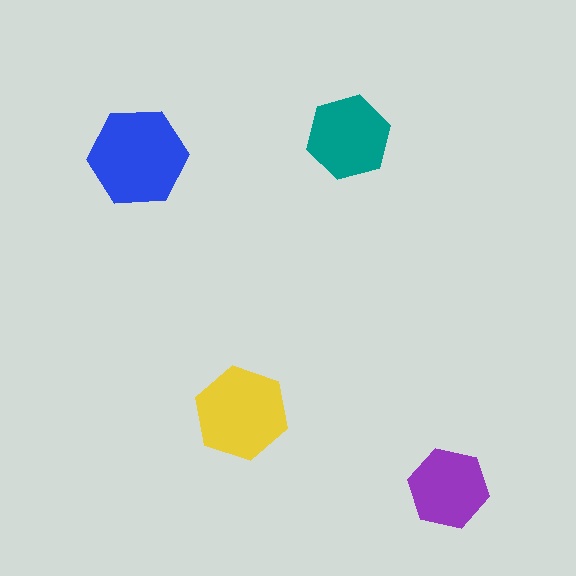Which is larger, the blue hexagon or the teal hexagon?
The blue one.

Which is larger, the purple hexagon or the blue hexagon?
The blue one.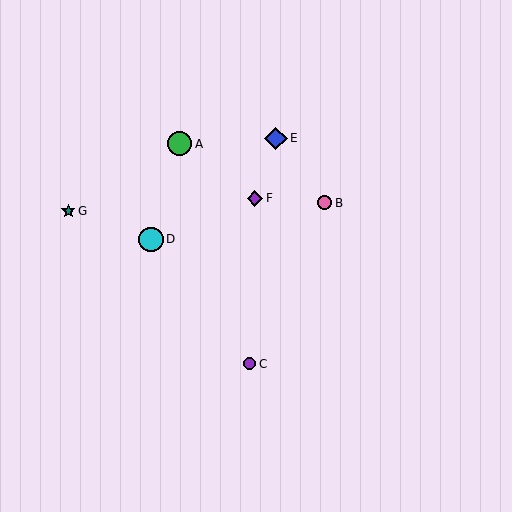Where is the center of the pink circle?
The center of the pink circle is at (325, 203).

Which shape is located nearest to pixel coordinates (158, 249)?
The cyan circle (labeled D) at (151, 239) is nearest to that location.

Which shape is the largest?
The green circle (labeled A) is the largest.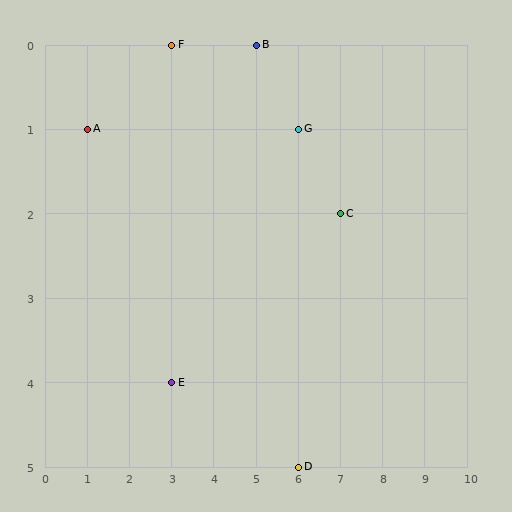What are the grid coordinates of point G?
Point G is at grid coordinates (6, 1).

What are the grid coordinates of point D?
Point D is at grid coordinates (6, 5).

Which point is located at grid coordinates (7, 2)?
Point C is at (7, 2).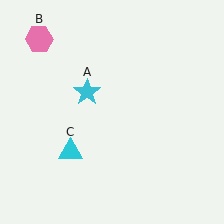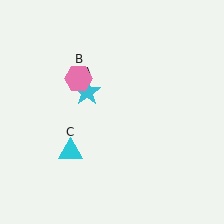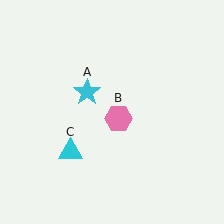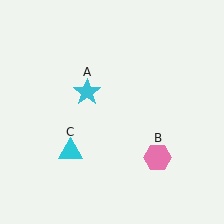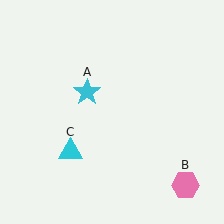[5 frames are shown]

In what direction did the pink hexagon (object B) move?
The pink hexagon (object B) moved down and to the right.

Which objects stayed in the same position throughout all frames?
Cyan star (object A) and cyan triangle (object C) remained stationary.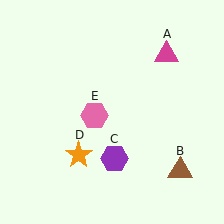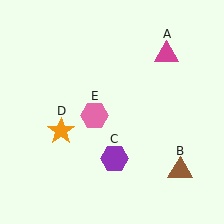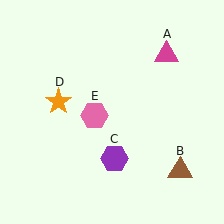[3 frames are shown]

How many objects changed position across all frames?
1 object changed position: orange star (object D).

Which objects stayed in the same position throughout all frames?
Magenta triangle (object A) and brown triangle (object B) and purple hexagon (object C) and pink hexagon (object E) remained stationary.